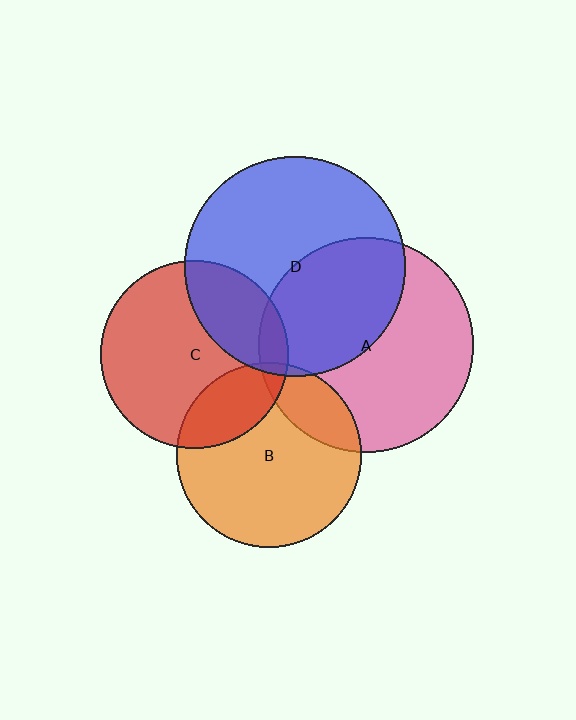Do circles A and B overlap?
Yes.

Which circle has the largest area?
Circle D (blue).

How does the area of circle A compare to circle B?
Approximately 1.4 times.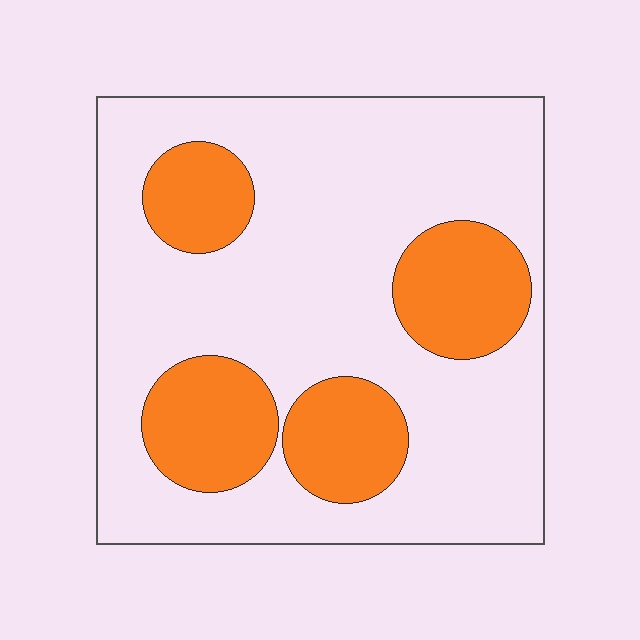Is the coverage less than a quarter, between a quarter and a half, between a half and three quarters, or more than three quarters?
Between a quarter and a half.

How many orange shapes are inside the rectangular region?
4.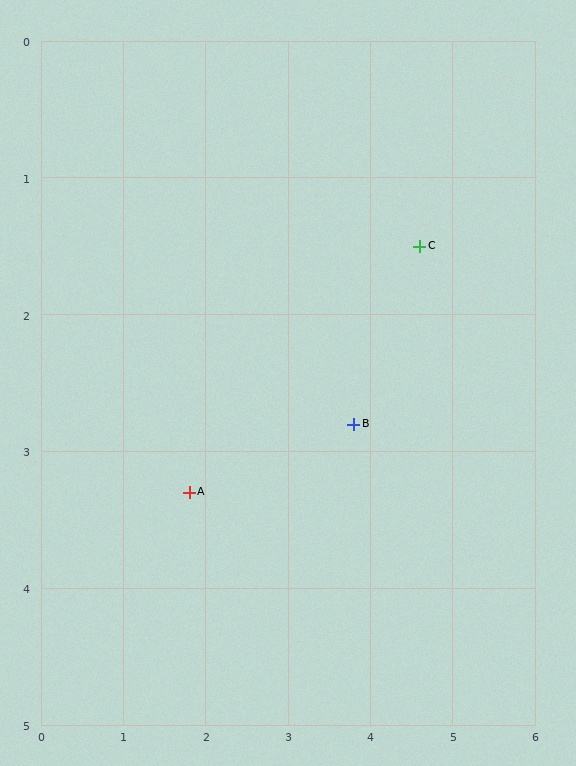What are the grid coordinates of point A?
Point A is at approximately (1.8, 3.3).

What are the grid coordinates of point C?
Point C is at approximately (4.6, 1.5).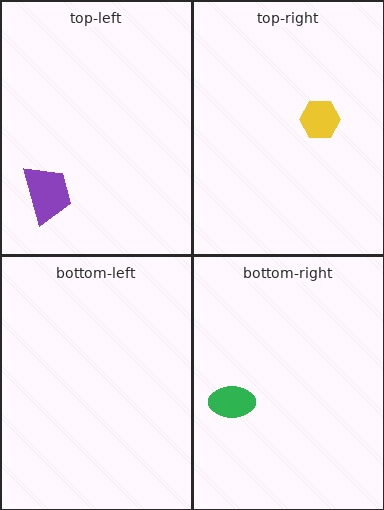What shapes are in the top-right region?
The yellow hexagon.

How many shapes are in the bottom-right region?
1.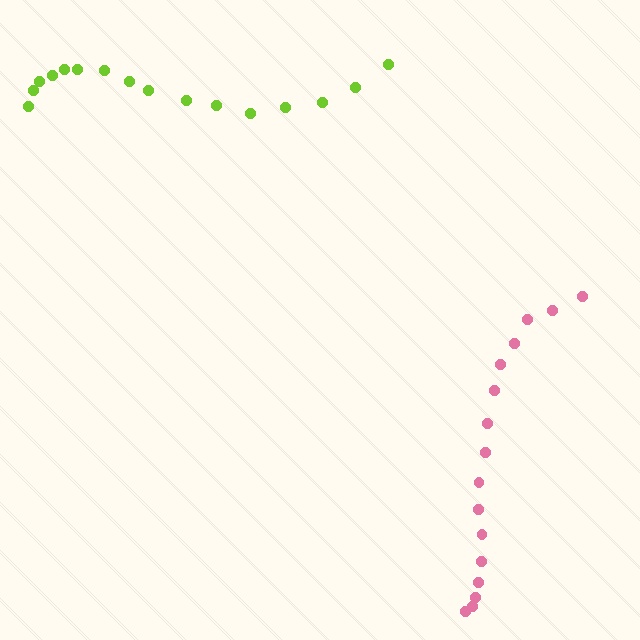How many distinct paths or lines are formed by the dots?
There are 2 distinct paths.